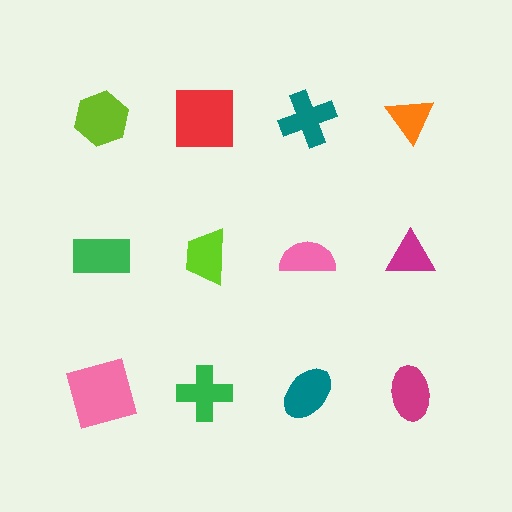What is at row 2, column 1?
A green rectangle.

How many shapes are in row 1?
4 shapes.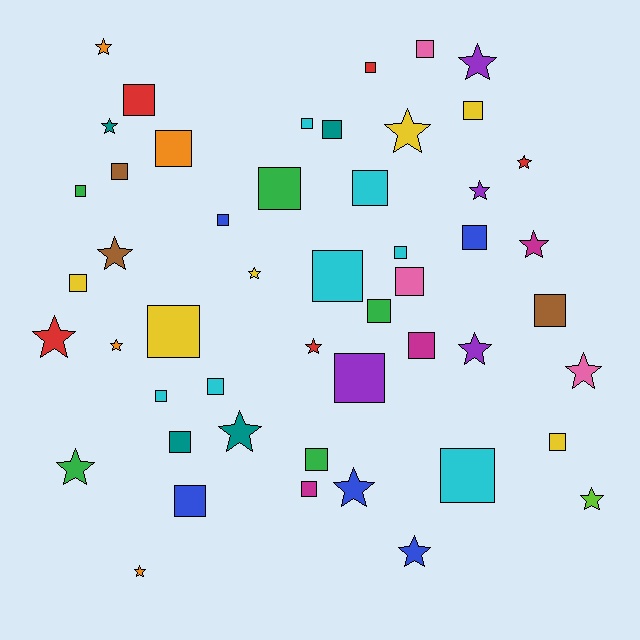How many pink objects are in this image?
There are 3 pink objects.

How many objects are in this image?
There are 50 objects.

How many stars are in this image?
There are 20 stars.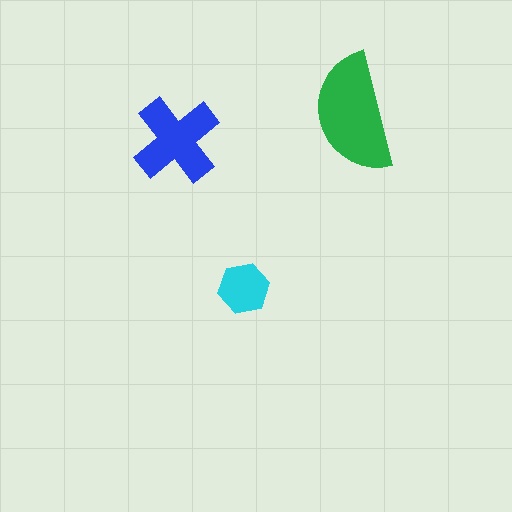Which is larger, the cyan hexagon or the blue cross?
The blue cross.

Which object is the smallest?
The cyan hexagon.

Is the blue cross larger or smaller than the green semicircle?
Smaller.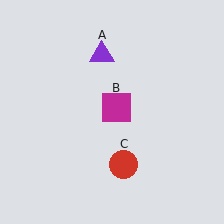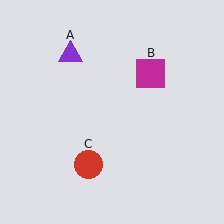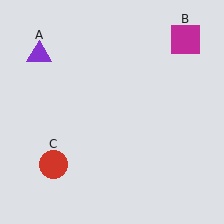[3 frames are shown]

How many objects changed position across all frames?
3 objects changed position: purple triangle (object A), magenta square (object B), red circle (object C).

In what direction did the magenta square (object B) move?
The magenta square (object B) moved up and to the right.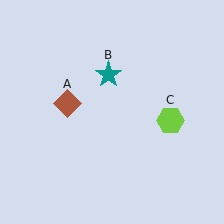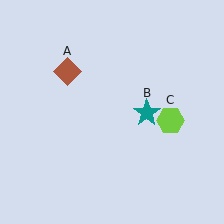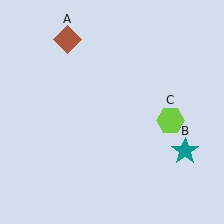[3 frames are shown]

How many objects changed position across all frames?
2 objects changed position: brown diamond (object A), teal star (object B).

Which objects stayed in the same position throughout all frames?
Lime hexagon (object C) remained stationary.